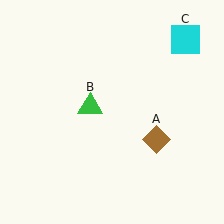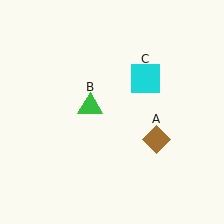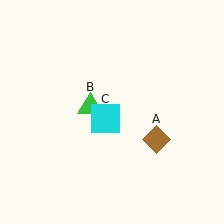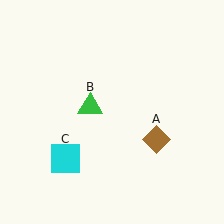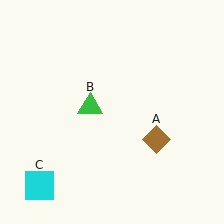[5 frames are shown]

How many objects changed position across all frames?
1 object changed position: cyan square (object C).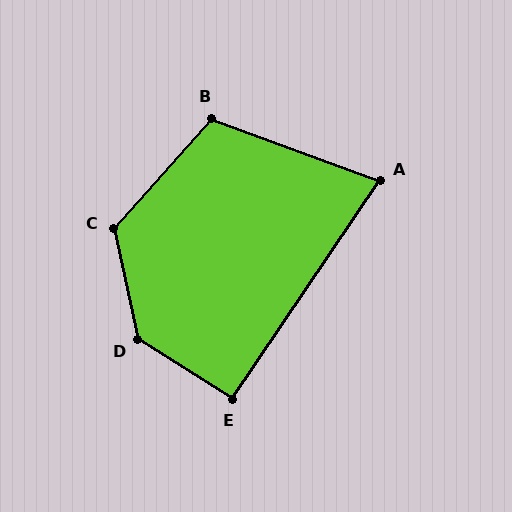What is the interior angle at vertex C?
Approximately 126 degrees (obtuse).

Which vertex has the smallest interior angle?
A, at approximately 76 degrees.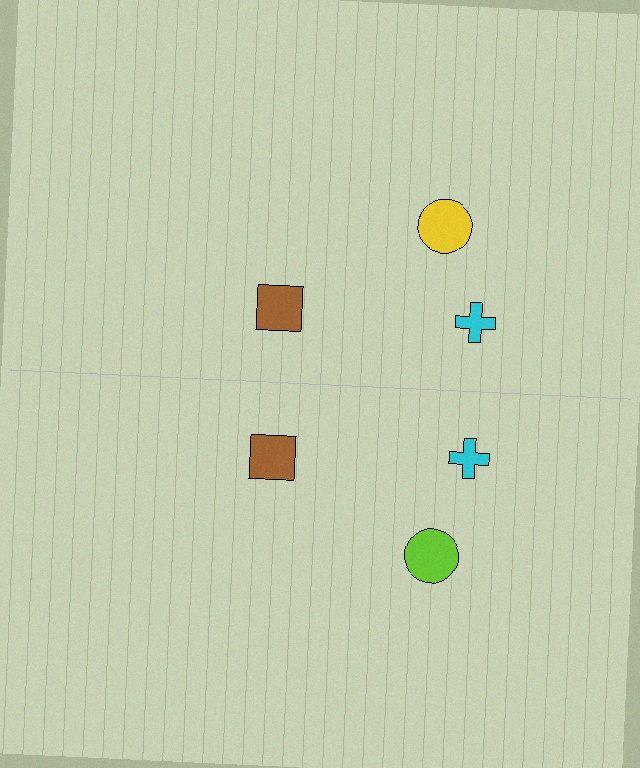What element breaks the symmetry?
The lime circle on the bottom side breaks the symmetry — its mirror counterpart is yellow.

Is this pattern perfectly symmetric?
No, the pattern is not perfectly symmetric. The lime circle on the bottom side breaks the symmetry — its mirror counterpart is yellow.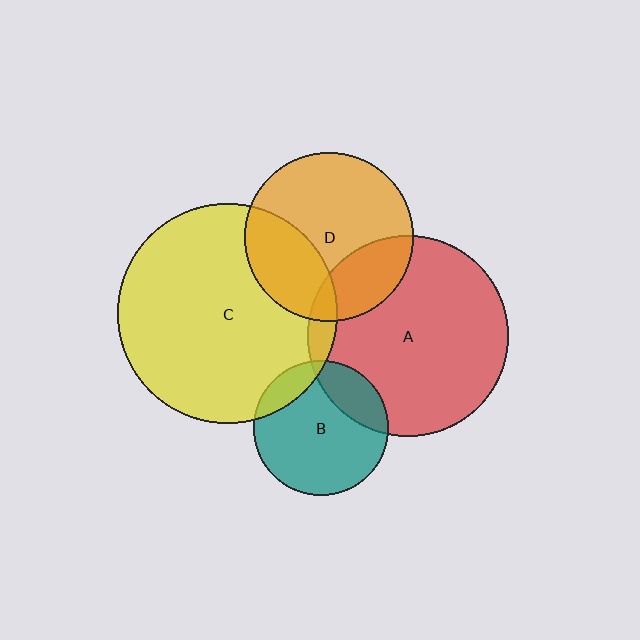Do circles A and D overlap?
Yes.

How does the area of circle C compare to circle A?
Approximately 1.2 times.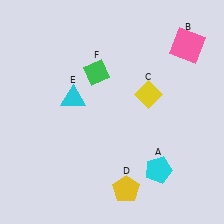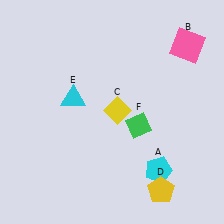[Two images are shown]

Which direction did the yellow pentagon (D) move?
The yellow pentagon (D) moved right.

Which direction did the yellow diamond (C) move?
The yellow diamond (C) moved left.